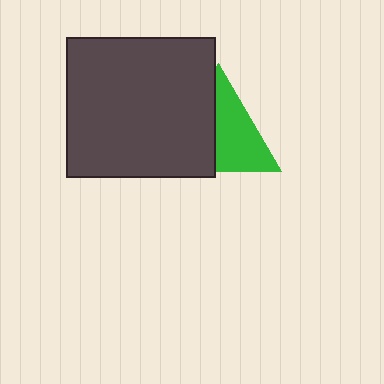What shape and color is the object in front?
The object in front is a dark gray rectangle.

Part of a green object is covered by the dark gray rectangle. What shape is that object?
It is a triangle.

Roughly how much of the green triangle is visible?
About half of it is visible (roughly 55%).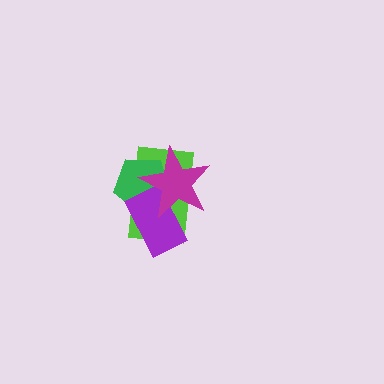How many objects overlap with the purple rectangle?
3 objects overlap with the purple rectangle.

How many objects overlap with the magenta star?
3 objects overlap with the magenta star.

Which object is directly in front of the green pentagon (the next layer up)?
The purple rectangle is directly in front of the green pentagon.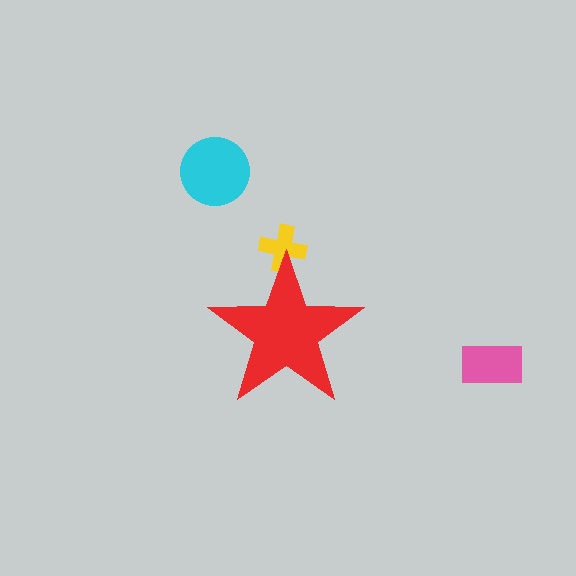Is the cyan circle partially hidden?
No, the cyan circle is fully visible.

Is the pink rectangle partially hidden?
No, the pink rectangle is fully visible.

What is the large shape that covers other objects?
A red star.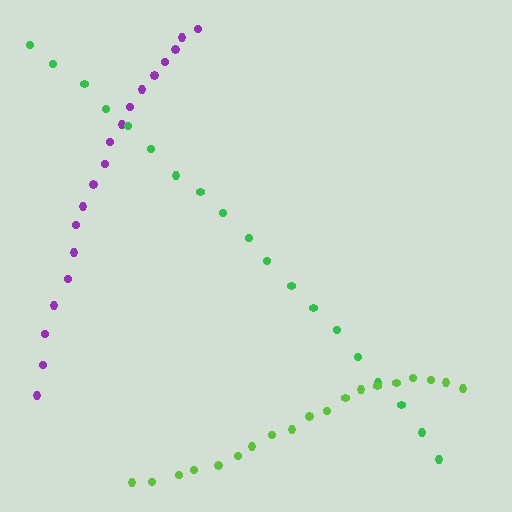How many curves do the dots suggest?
There are 3 distinct paths.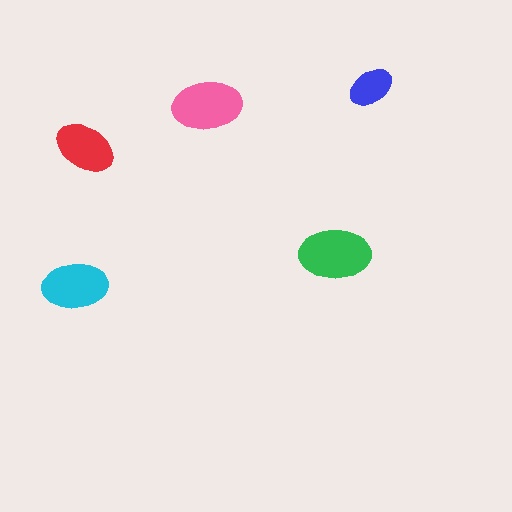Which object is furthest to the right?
The blue ellipse is rightmost.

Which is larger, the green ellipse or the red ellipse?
The green one.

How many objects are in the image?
There are 5 objects in the image.